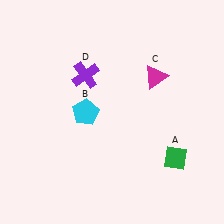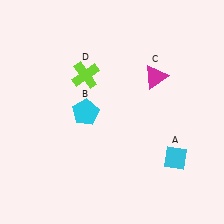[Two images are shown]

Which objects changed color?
A changed from green to cyan. D changed from purple to lime.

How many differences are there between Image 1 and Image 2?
There are 2 differences between the two images.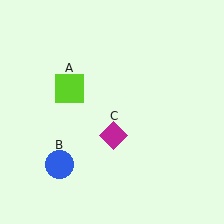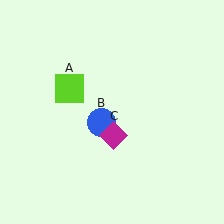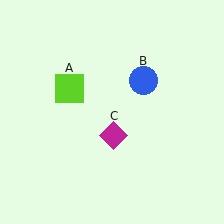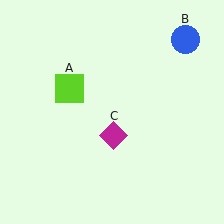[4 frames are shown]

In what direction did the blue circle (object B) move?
The blue circle (object B) moved up and to the right.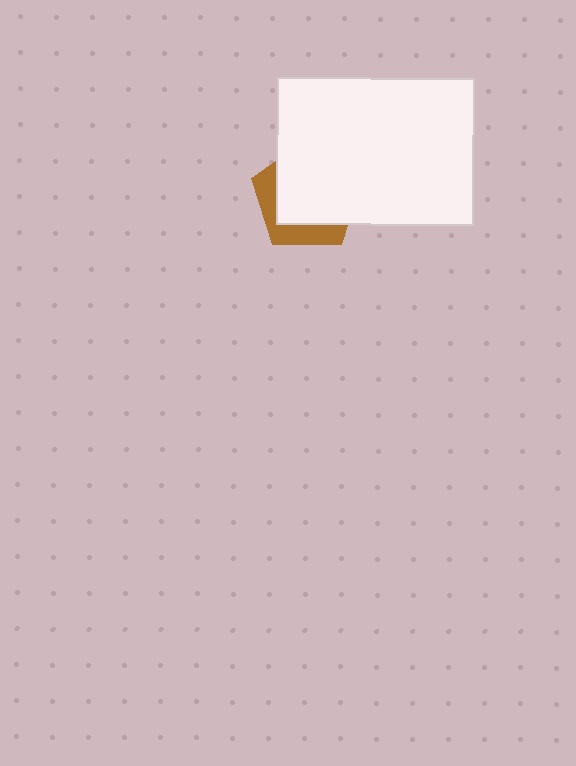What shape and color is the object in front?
The object in front is a white rectangle.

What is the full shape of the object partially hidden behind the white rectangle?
The partially hidden object is a brown pentagon.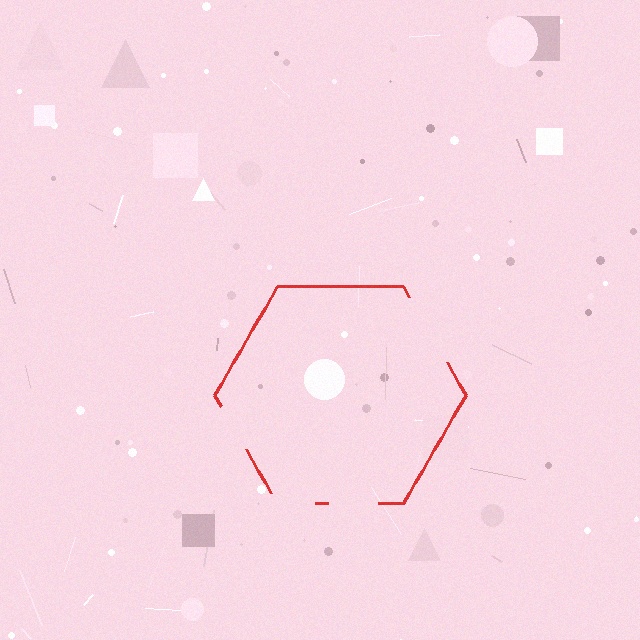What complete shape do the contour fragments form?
The contour fragments form a hexagon.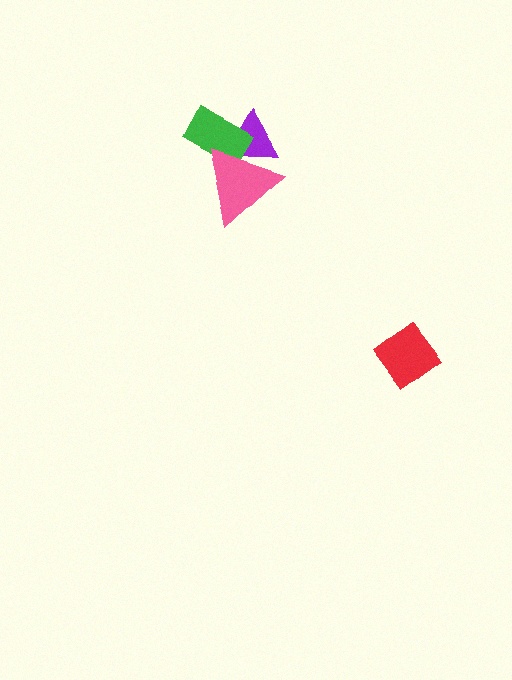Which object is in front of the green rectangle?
The pink triangle is in front of the green rectangle.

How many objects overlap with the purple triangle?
2 objects overlap with the purple triangle.